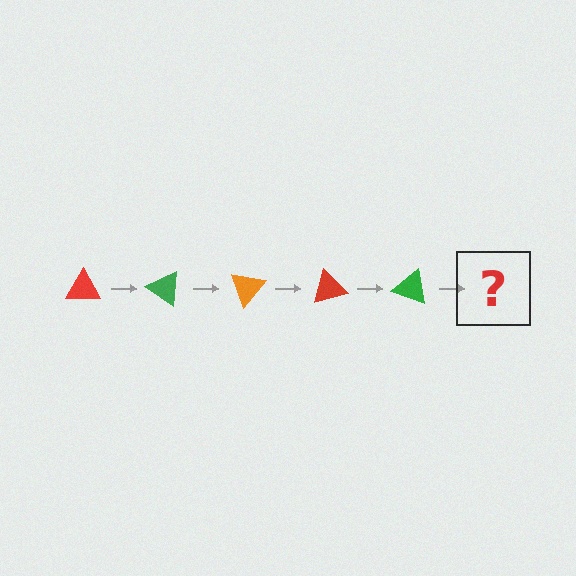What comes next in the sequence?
The next element should be an orange triangle, rotated 175 degrees from the start.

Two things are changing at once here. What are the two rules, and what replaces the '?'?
The two rules are that it rotates 35 degrees each step and the color cycles through red, green, and orange. The '?' should be an orange triangle, rotated 175 degrees from the start.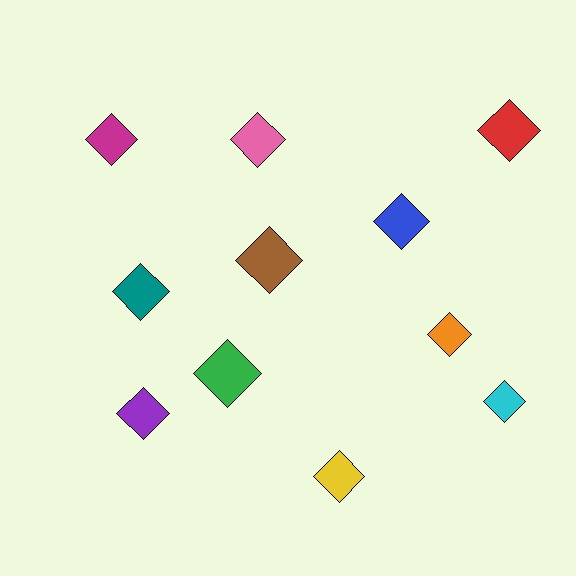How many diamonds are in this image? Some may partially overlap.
There are 11 diamonds.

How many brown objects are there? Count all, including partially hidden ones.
There is 1 brown object.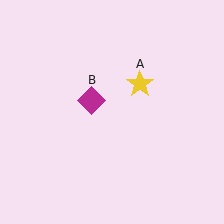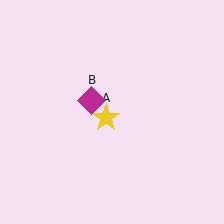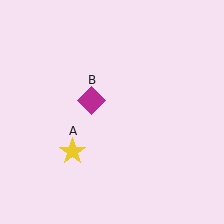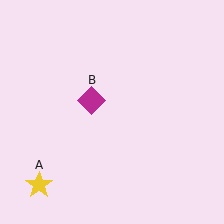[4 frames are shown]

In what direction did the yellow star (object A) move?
The yellow star (object A) moved down and to the left.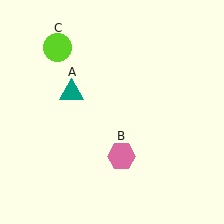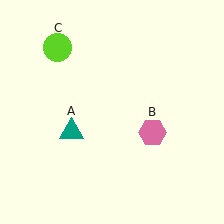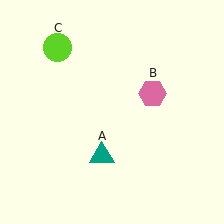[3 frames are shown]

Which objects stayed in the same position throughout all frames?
Lime circle (object C) remained stationary.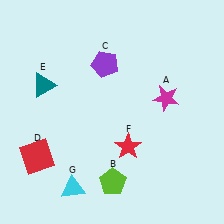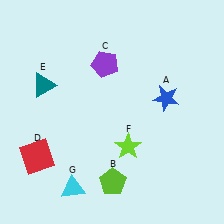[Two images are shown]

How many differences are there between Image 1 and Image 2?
There are 2 differences between the two images.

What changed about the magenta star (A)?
In Image 1, A is magenta. In Image 2, it changed to blue.